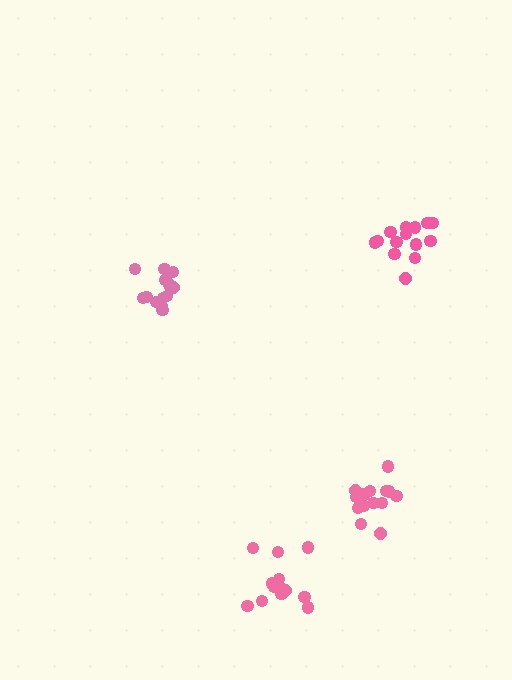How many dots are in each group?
Group 1: 13 dots, Group 2: 13 dots, Group 3: 14 dots, Group 4: 14 dots (54 total).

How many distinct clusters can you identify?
There are 4 distinct clusters.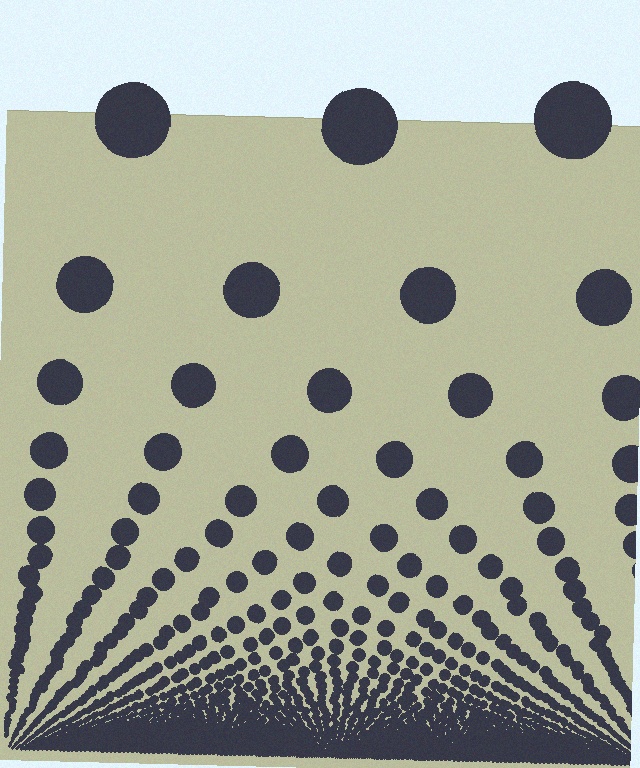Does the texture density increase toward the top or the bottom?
Density increases toward the bottom.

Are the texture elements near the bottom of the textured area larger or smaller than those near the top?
Smaller. The gradient is inverted — elements near the bottom are smaller and denser.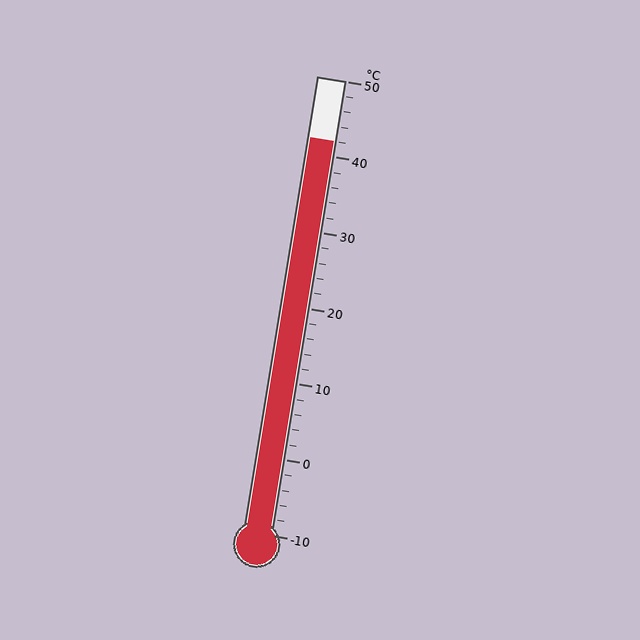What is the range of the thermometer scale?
The thermometer scale ranges from -10°C to 50°C.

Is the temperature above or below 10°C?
The temperature is above 10°C.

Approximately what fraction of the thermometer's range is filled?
The thermometer is filled to approximately 85% of its range.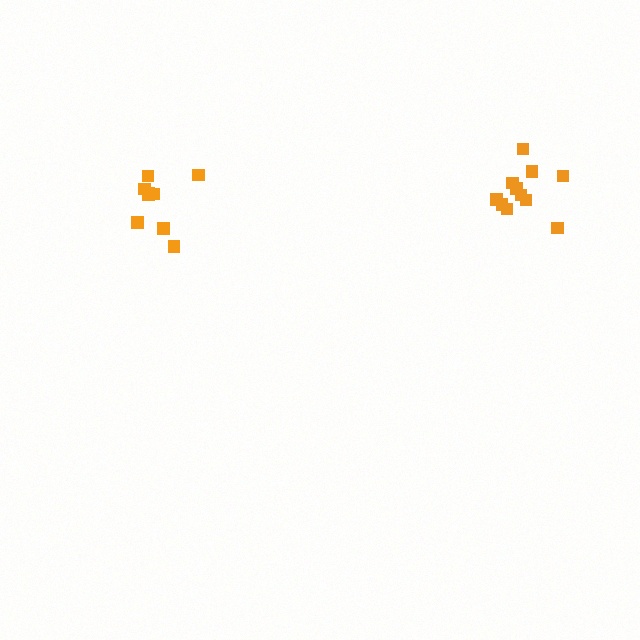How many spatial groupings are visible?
There are 2 spatial groupings.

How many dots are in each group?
Group 1: 11 dots, Group 2: 9 dots (20 total).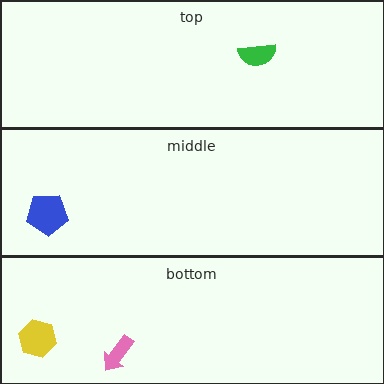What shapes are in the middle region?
The blue pentagon.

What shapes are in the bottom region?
The pink arrow, the yellow hexagon.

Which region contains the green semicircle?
The top region.